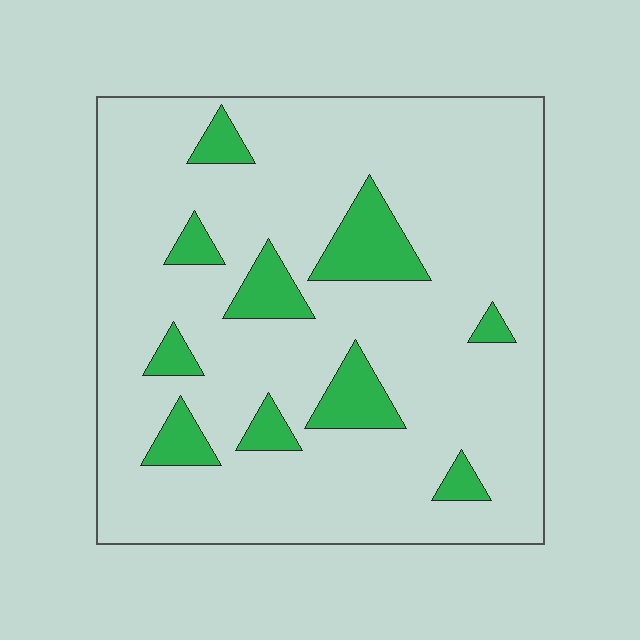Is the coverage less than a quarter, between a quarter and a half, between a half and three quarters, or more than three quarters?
Less than a quarter.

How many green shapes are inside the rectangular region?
10.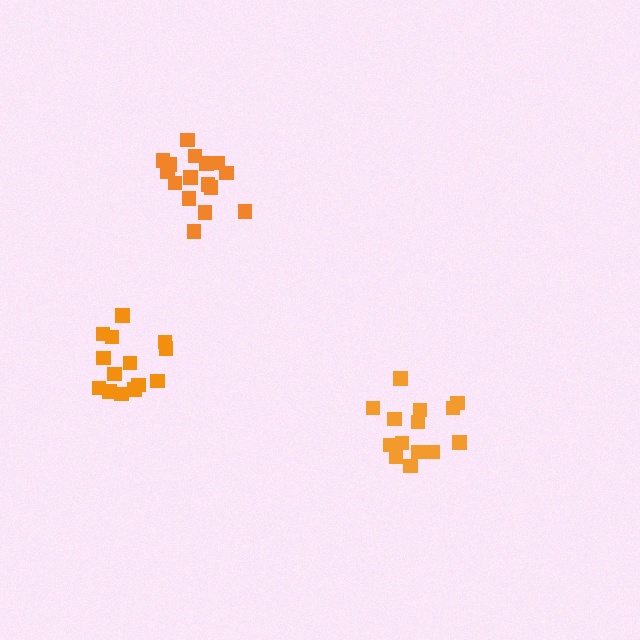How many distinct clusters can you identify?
There are 3 distinct clusters.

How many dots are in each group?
Group 1: 16 dots, Group 2: 14 dots, Group 3: 14 dots (44 total).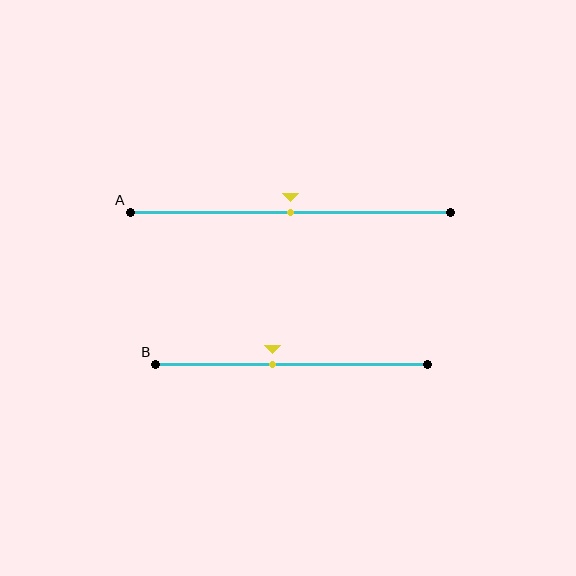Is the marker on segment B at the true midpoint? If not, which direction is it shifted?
No, the marker on segment B is shifted to the left by about 7% of the segment length.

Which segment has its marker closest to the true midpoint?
Segment A has its marker closest to the true midpoint.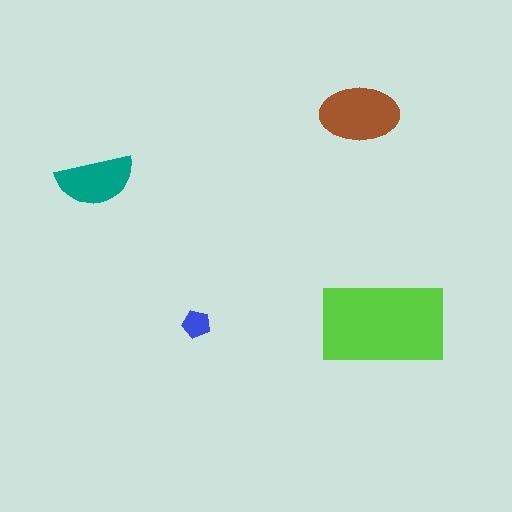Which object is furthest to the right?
The lime rectangle is rightmost.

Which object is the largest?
The lime rectangle.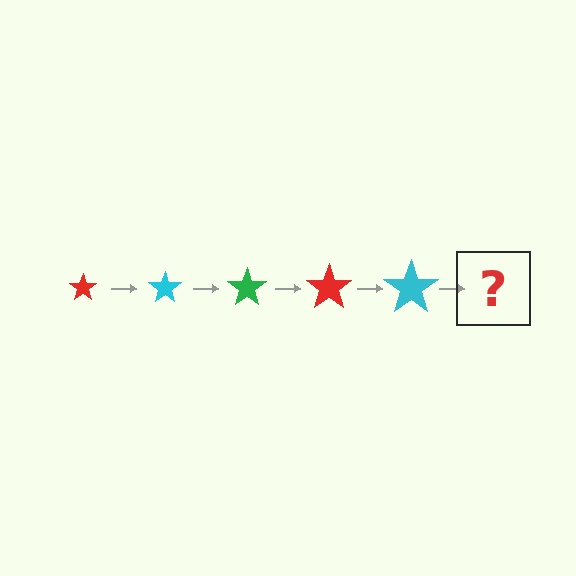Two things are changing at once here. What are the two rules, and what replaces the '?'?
The two rules are that the star grows larger each step and the color cycles through red, cyan, and green. The '?' should be a green star, larger than the previous one.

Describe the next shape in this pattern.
It should be a green star, larger than the previous one.